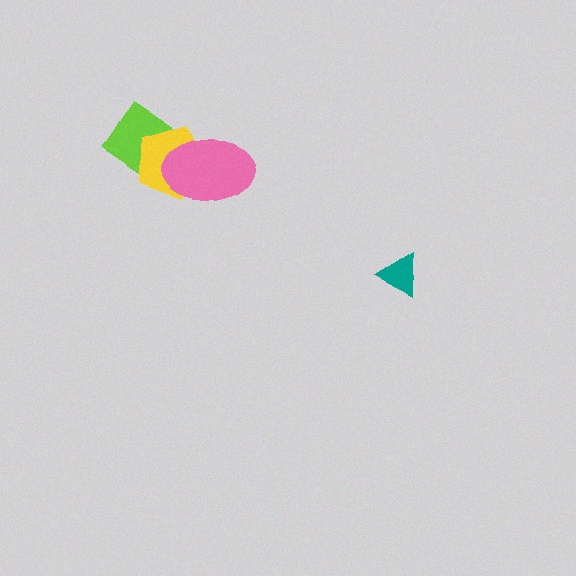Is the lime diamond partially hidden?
Yes, it is partially covered by another shape.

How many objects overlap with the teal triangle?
0 objects overlap with the teal triangle.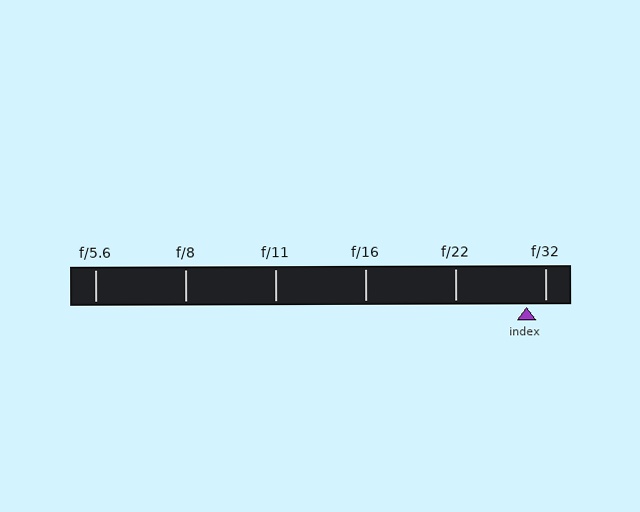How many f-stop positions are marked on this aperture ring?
There are 6 f-stop positions marked.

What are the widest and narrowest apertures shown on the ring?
The widest aperture shown is f/5.6 and the narrowest is f/32.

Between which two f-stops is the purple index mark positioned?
The index mark is between f/22 and f/32.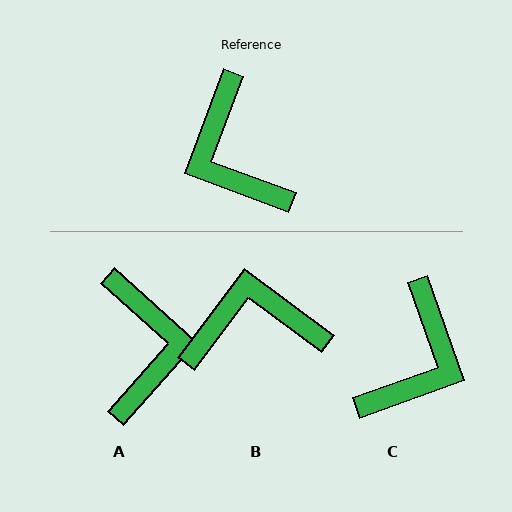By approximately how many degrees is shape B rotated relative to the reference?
Approximately 106 degrees clockwise.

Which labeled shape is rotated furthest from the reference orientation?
A, about 159 degrees away.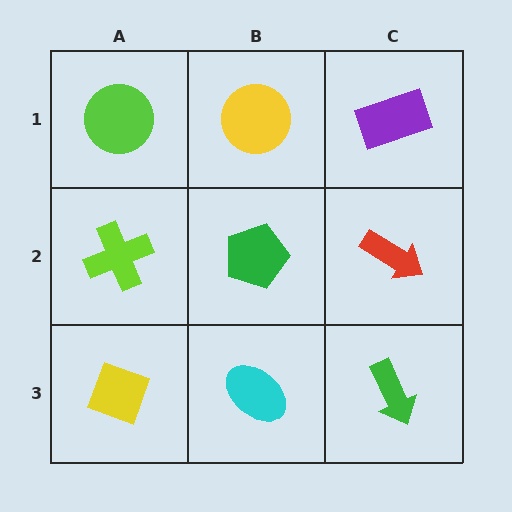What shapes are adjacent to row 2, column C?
A purple rectangle (row 1, column C), a green arrow (row 3, column C), a green pentagon (row 2, column B).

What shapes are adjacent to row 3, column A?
A lime cross (row 2, column A), a cyan ellipse (row 3, column B).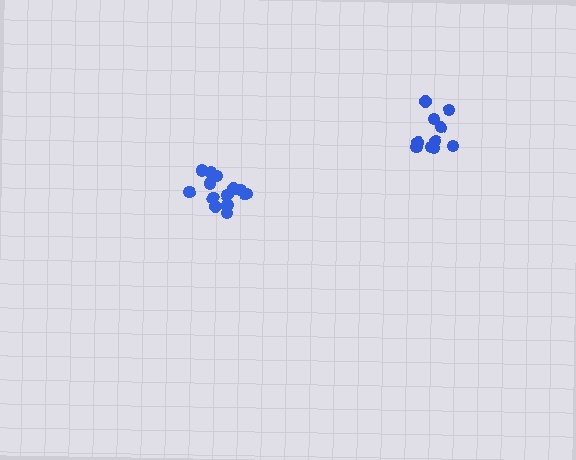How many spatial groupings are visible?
There are 2 spatial groupings.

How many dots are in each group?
Group 1: 14 dots, Group 2: 10 dots (24 total).